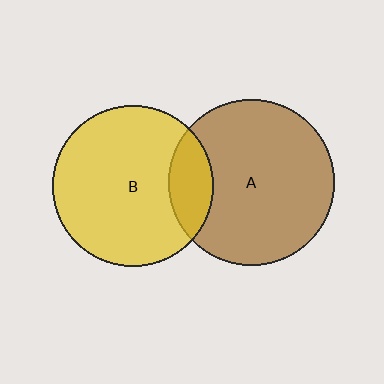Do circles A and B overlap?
Yes.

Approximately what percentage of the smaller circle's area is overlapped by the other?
Approximately 15%.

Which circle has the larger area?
Circle A (brown).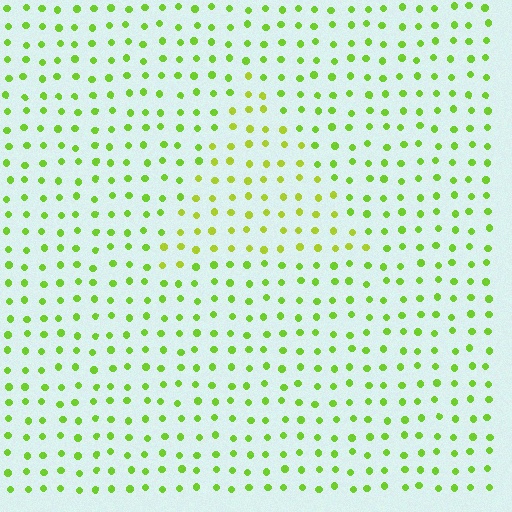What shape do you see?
I see a triangle.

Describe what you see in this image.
The image is filled with small lime elements in a uniform arrangement. A triangle-shaped region is visible where the elements are tinted to a slightly different hue, forming a subtle color boundary.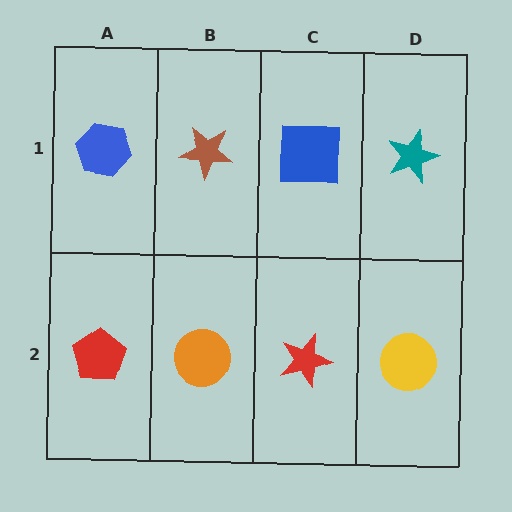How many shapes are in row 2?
4 shapes.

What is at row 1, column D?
A teal star.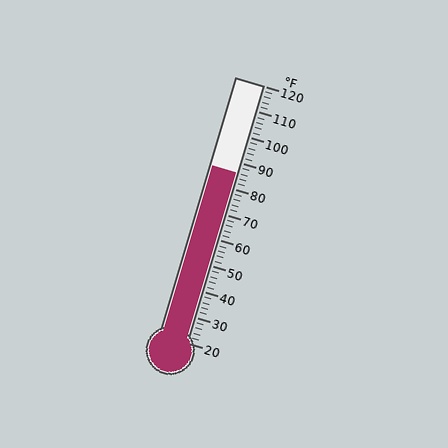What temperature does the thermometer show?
The thermometer shows approximately 86°F.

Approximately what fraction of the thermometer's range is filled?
The thermometer is filled to approximately 65% of its range.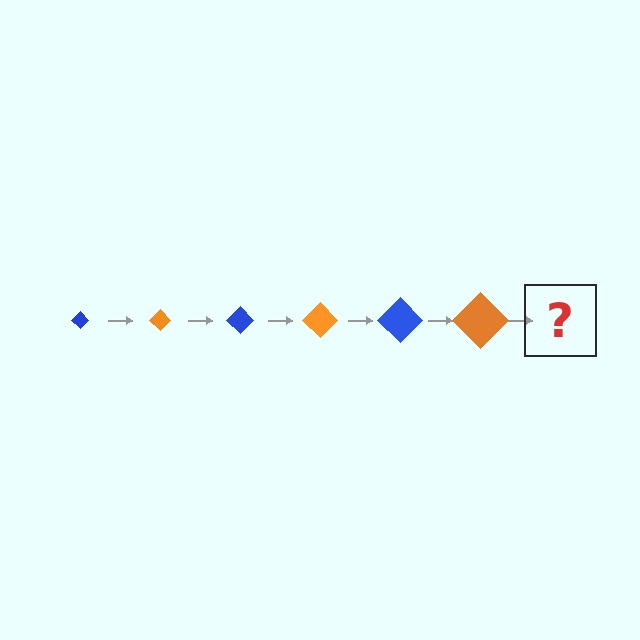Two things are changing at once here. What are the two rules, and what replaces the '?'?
The two rules are that the diamond grows larger each step and the color cycles through blue and orange. The '?' should be a blue diamond, larger than the previous one.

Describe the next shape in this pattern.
It should be a blue diamond, larger than the previous one.